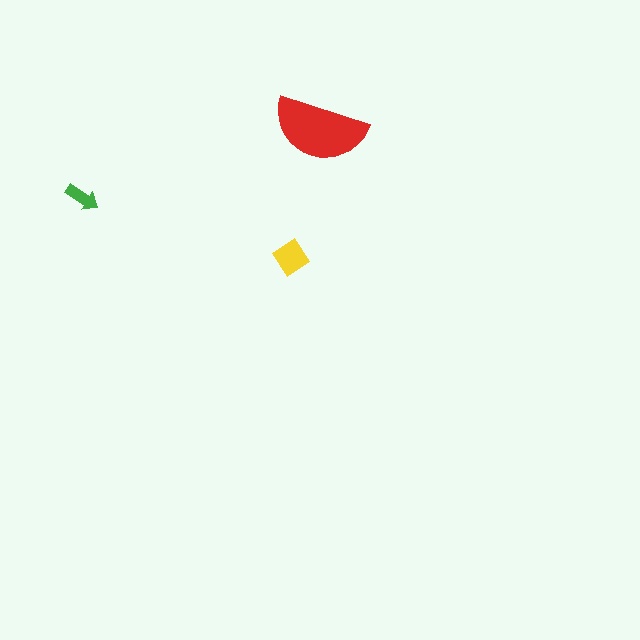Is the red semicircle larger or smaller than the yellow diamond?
Larger.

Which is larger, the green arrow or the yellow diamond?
The yellow diamond.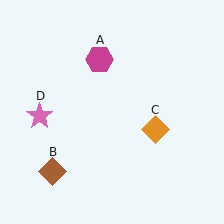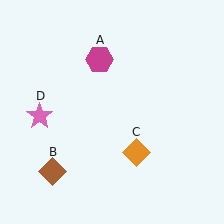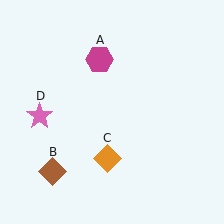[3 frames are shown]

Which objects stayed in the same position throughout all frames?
Magenta hexagon (object A) and brown diamond (object B) and pink star (object D) remained stationary.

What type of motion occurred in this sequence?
The orange diamond (object C) rotated clockwise around the center of the scene.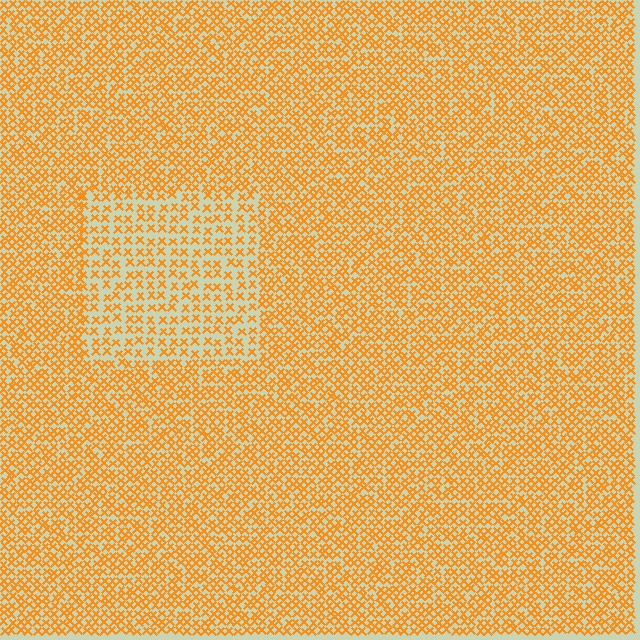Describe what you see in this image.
The image contains small orange elements arranged at two different densities. A rectangle-shaped region is visible where the elements are less densely packed than the surrounding area.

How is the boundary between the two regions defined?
The boundary is defined by a change in element density (approximately 1.8x ratio). All elements are the same color, size, and shape.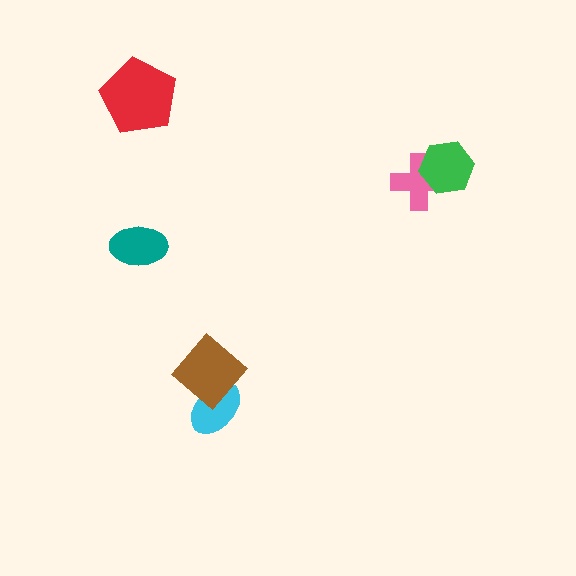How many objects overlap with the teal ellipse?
0 objects overlap with the teal ellipse.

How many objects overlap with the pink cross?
1 object overlaps with the pink cross.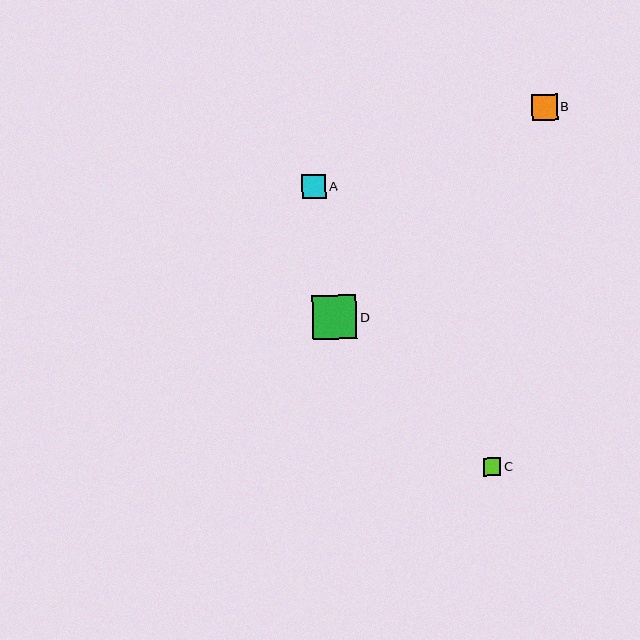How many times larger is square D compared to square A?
Square D is approximately 1.8 times the size of square A.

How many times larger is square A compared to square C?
Square A is approximately 1.4 times the size of square C.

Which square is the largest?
Square D is the largest with a size of approximately 45 pixels.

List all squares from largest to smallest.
From largest to smallest: D, B, A, C.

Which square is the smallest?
Square C is the smallest with a size of approximately 17 pixels.